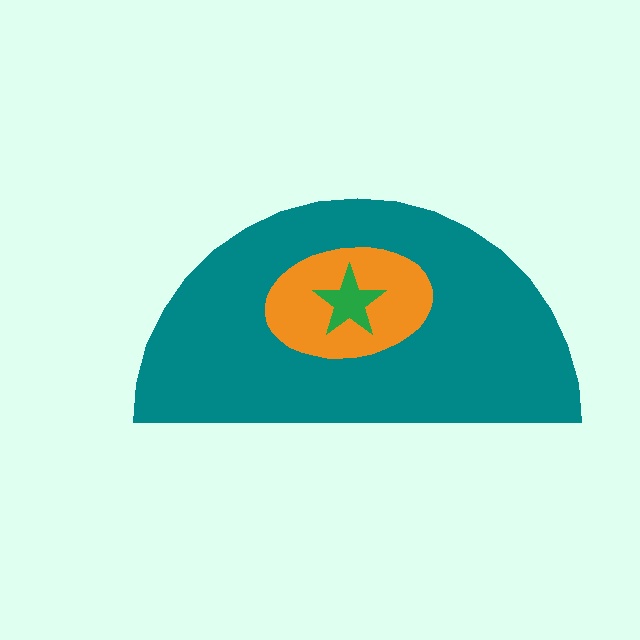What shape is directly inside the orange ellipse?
The green star.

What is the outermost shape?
The teal semicircle.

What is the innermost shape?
The green star.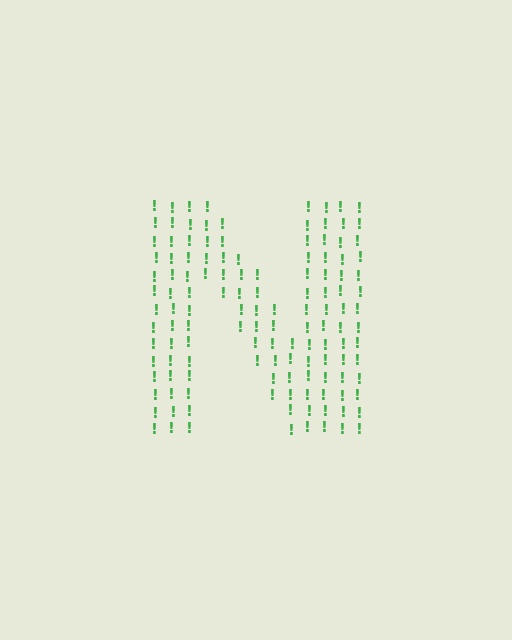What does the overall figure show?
The overall figure shows the letter N.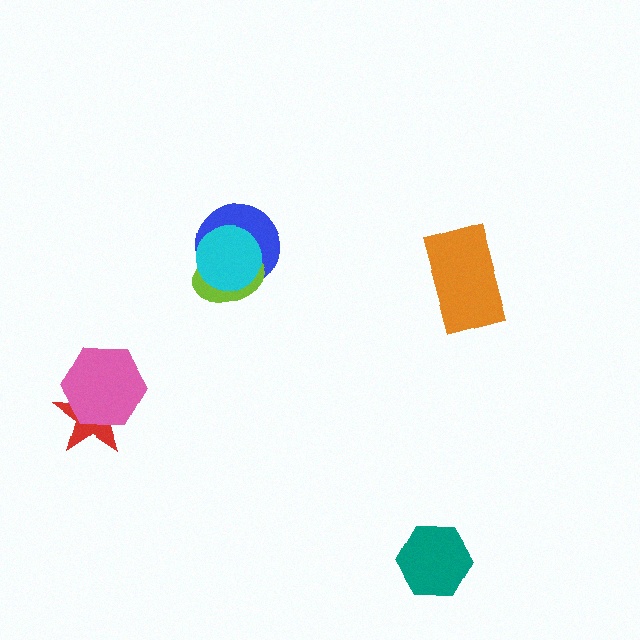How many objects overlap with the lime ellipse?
2 objects overlap with the lime ellipse.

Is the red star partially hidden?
Yes, it is partially covered by another shape.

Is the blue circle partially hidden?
Yes, it is partially covered by another shape.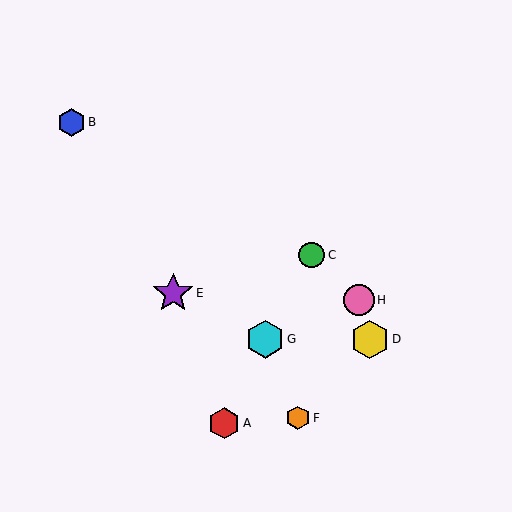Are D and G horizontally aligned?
Yes, both are at y≈339.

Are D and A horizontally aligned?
No, D is at y≈339 and A is at y≈423.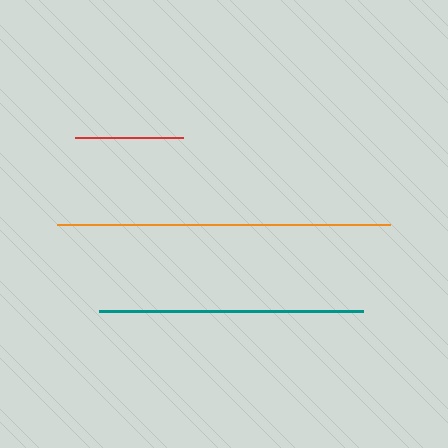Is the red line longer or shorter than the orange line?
The orange line is longer than the red line.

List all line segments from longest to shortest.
From longest to shortest: orange, teal, red.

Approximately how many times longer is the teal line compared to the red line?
The teal line is approximately 2.5 times the length of the red line.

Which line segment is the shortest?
The red line is the shortest at approximately 108 pixels.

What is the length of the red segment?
The red segment is approximately 108 pixels long.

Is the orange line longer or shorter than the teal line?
The orange line is longer than the teal line.